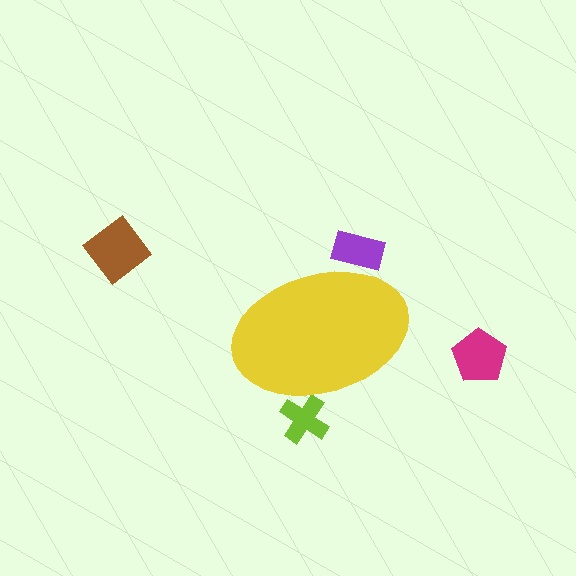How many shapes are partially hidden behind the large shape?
2 shapes are partially hidden.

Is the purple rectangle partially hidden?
Yes, the purple rectangle is partially hidden behind the yellow ellipse.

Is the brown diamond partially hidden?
No, the brown diamond is fully visible.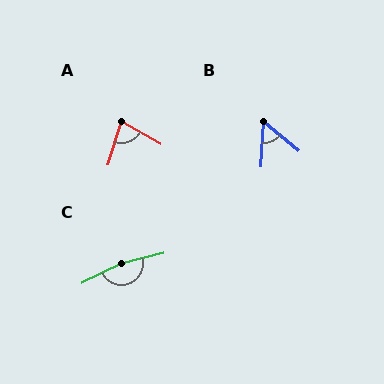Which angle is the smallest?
B, at approximately 53 degrees.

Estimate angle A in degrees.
Approximately 77 degrees.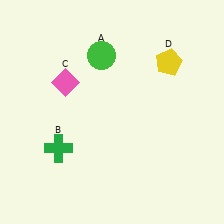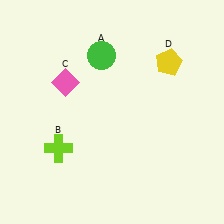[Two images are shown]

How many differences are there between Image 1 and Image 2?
There is 1 difference between the two images.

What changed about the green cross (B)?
In Image 1, B is green. In Image 2, it changed to lime.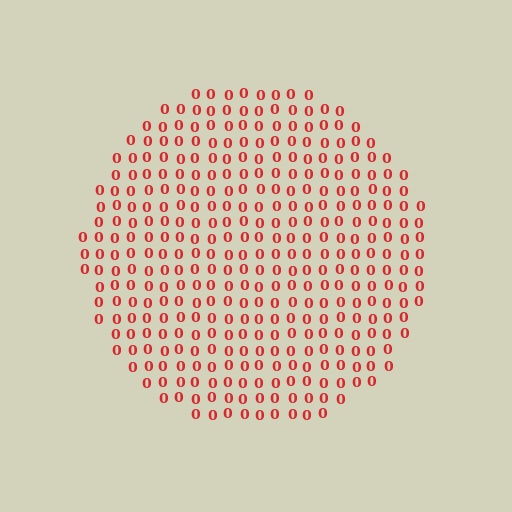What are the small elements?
The small elements are digit 0's.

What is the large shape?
The large shape is a circle.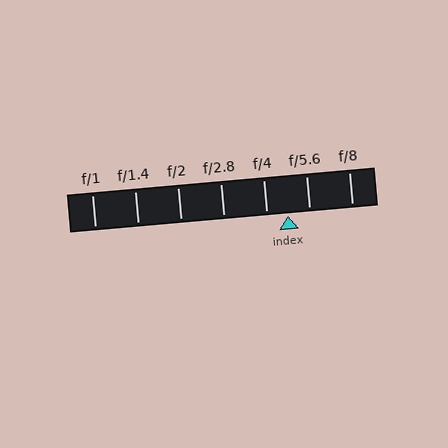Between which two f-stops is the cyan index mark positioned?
The index mark is between f/4 and f/5.6.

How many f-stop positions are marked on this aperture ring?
There are 7 f-stop positions marked.